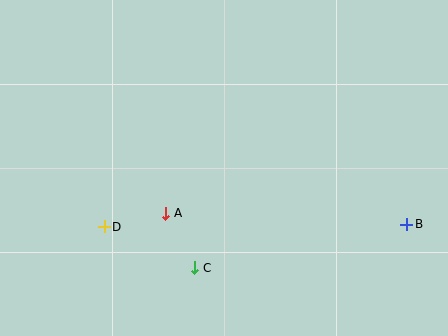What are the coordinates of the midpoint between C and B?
The midpoint between C and B is at (301, 246).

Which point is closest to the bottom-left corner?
Point D is closest to the bottom-left corner.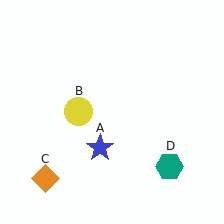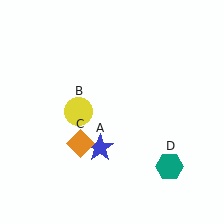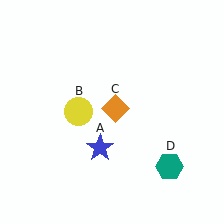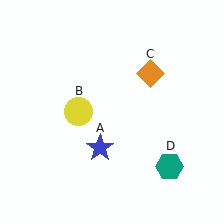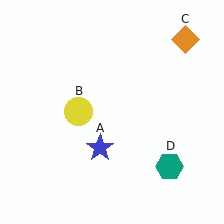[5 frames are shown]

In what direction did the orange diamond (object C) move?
The orange diamond (object C) moved up and to the right.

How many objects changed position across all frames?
1 object changed position: orange diamond (object C).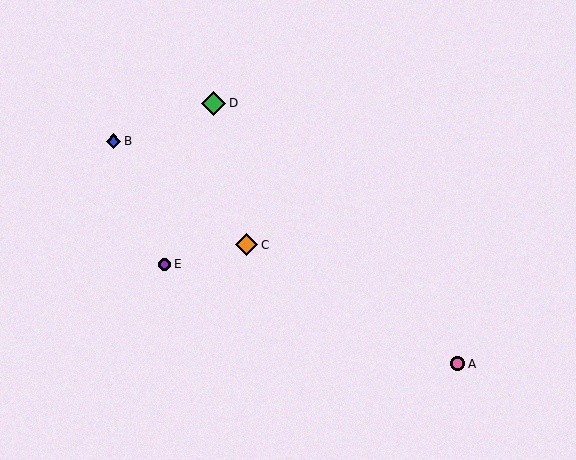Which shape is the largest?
The green diamond (labeled D) is the largest.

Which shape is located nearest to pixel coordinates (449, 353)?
The pink circle (labeled A) at (458, 364) is nearest to that location.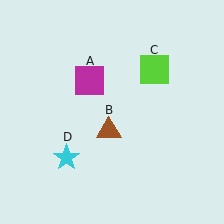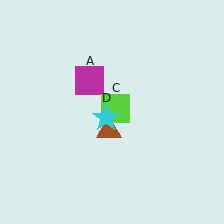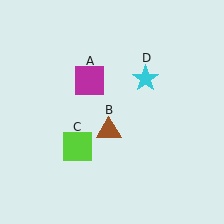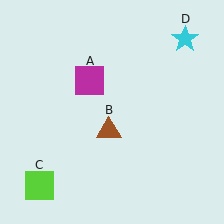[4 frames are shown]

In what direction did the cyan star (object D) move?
The cyan star (object D) moved up and to the right.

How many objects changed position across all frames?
2 objects changed position: lime square (object C), cyan star (object D).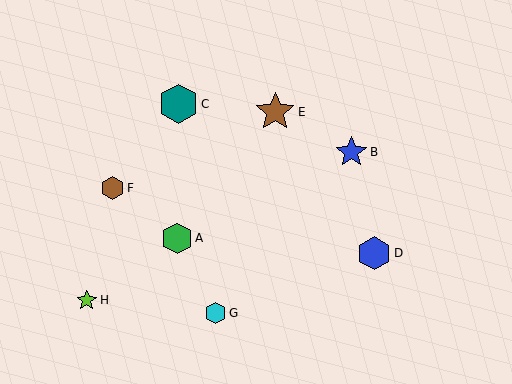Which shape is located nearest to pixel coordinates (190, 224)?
The green hexagon (labeled A) at (177, 238) is nearest to that location.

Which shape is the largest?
The brown star (labeled E) is the largest.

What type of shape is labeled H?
Shape H is a lime star.